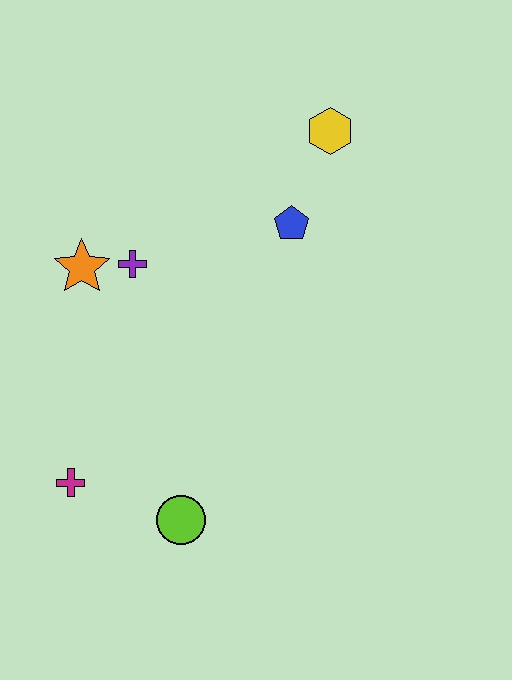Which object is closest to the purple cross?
The orange star is closest to the purple cross.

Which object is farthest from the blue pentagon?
The magenta cross is farthest from the blue pentagon.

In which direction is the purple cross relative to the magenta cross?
The purple cross is above the magenta cross.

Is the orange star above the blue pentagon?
No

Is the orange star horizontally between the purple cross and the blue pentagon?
No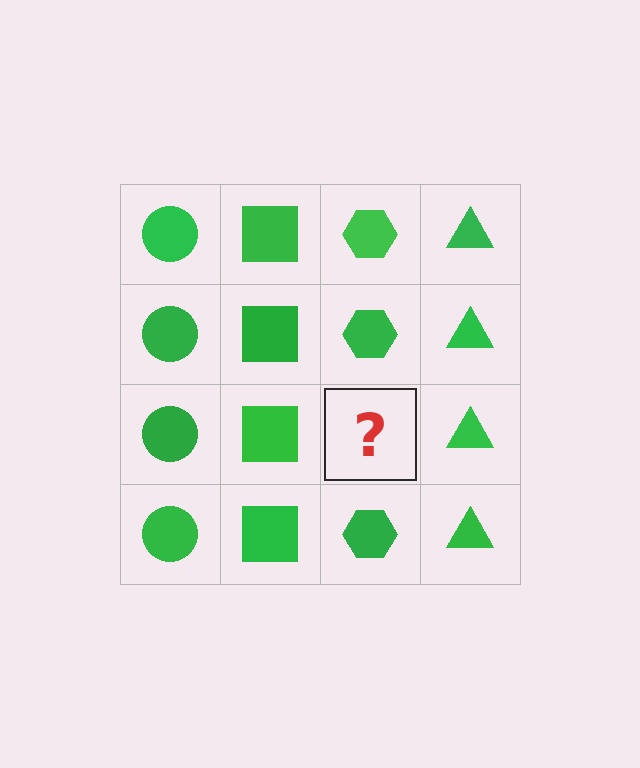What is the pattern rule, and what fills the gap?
The rule is that each column has a consistent shape. The gap should be filled with a green hexagon.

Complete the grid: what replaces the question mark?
The question mark should be replaced with a green hexagon.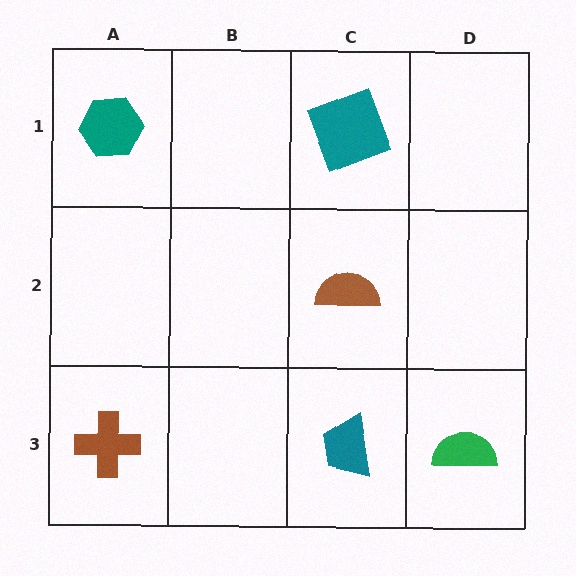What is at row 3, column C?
A teal trapezoid.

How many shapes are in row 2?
1 shape.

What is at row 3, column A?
A brown cross.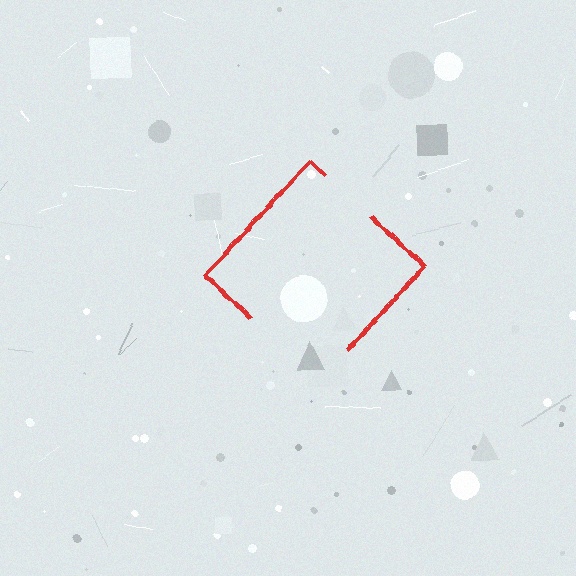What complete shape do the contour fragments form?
The contour fragments form a diamond.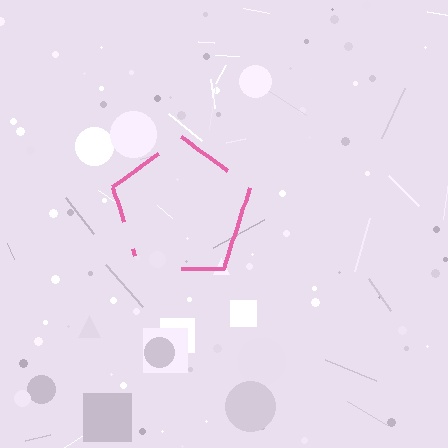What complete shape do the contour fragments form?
The contour fragments form a pentagon.